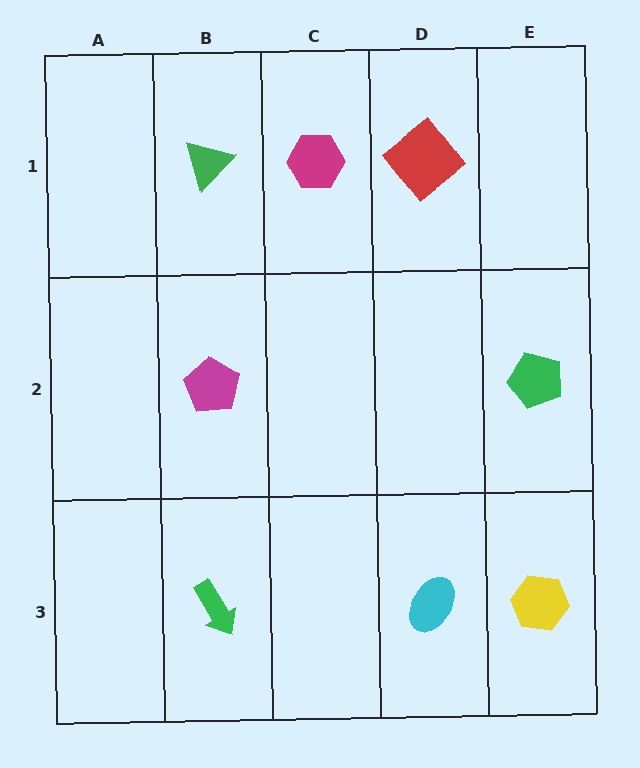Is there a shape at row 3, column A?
No, that cell is empty.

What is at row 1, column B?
A green triangle.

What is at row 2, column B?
A magenta pentagon.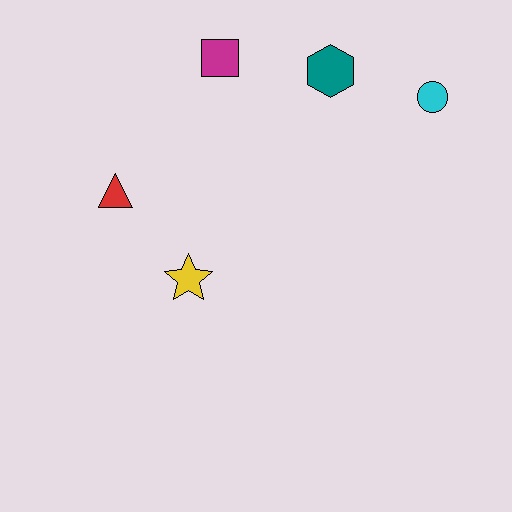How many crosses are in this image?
There are no crosses.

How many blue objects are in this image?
There are no blue objects.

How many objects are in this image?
There are 5 objects.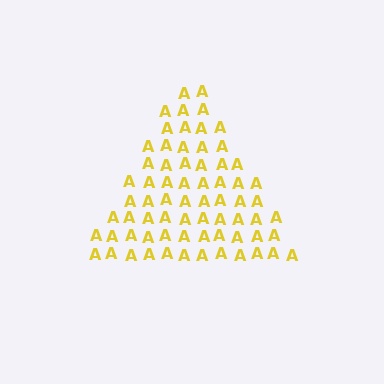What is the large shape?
The large shape is a triangle.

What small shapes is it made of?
It is made of small letter A's.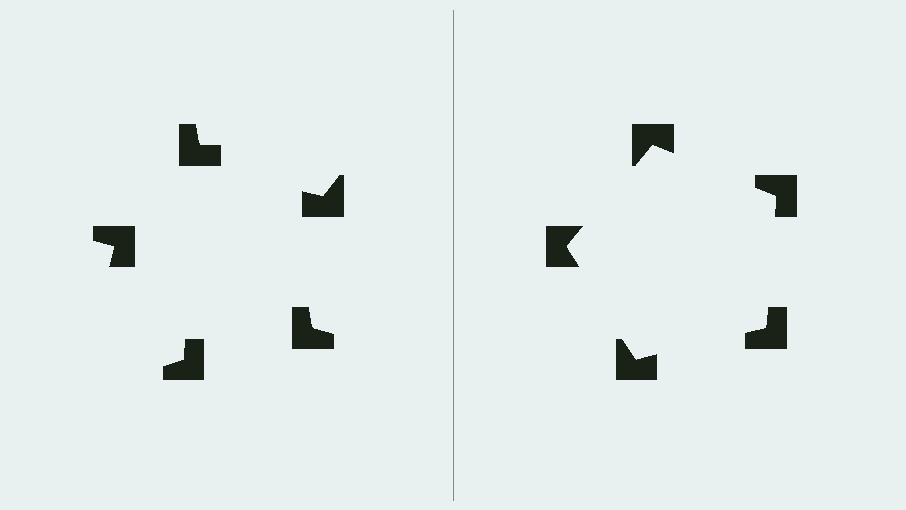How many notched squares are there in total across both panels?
10 — 5 on each side.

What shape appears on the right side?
An illusory pentagon.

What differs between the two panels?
The notched squares are positioned identically on both sides; only the wedge orientations differ. On the right they align to a pentagon; on the left they are misaligned.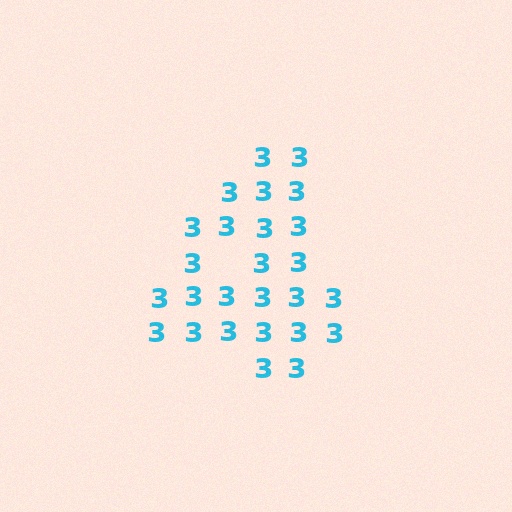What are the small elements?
The small elements are digit 3's.